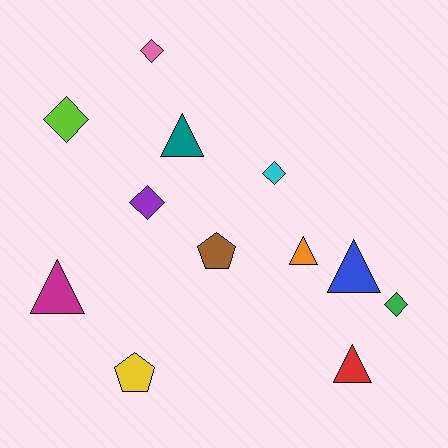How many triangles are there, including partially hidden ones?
There are 5 triangles.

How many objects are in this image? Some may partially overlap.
There are 12 objects.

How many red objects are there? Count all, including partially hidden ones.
There is 1 red object.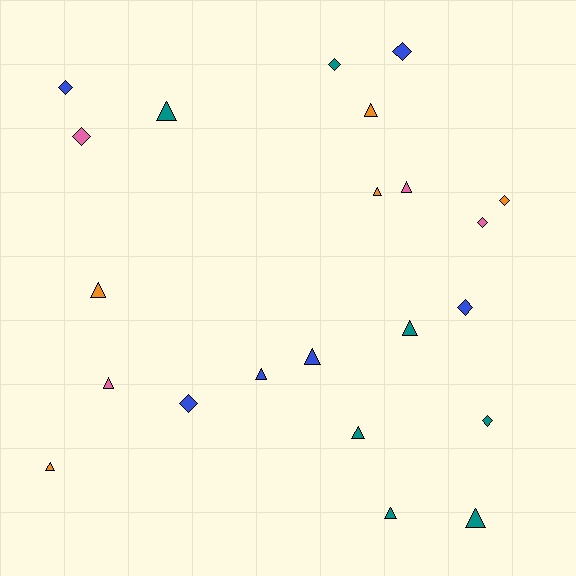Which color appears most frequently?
Teal, with 7 objects.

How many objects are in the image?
There are 22 objects.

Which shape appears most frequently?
Triangle, with 13 objects.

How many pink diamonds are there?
There are 2 pink diamonds.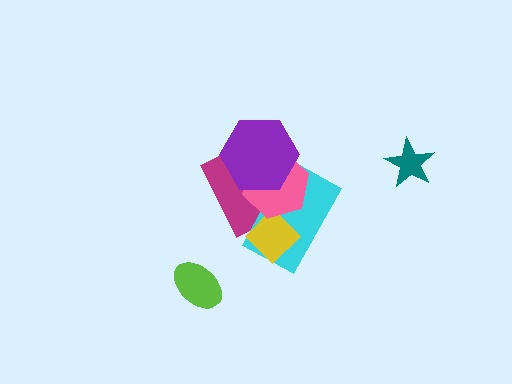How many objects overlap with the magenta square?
4 objects overlap with the magenta square.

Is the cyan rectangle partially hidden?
Yes, it is partially covered by another shape.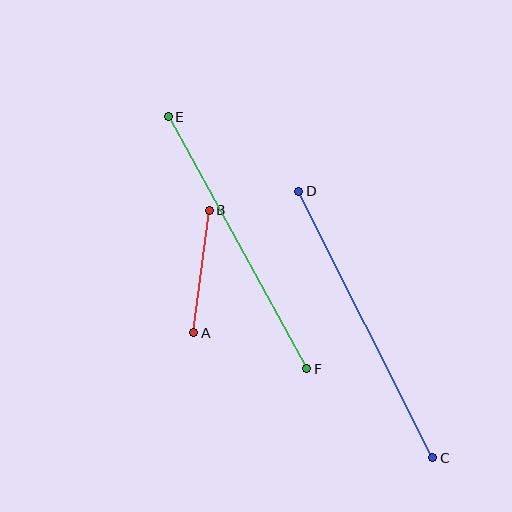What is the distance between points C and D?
The distance is approximately 298 pixels.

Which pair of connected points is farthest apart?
Points C and D are farthest apart.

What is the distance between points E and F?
The distance is approximately 287 pixels.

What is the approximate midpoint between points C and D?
The midpoint is at approximately (366, 324) pixels.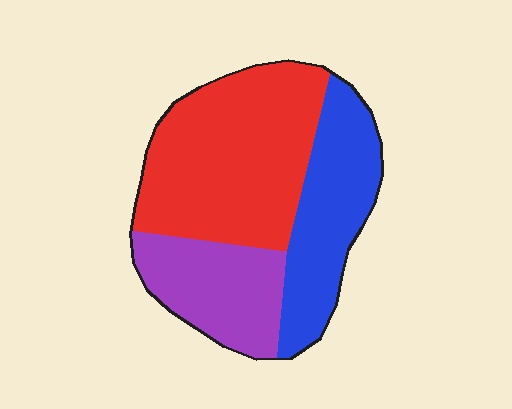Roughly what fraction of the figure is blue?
Blue covers roughly 30% of the figure.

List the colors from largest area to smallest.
From largest to smallest: red, blue, purple.